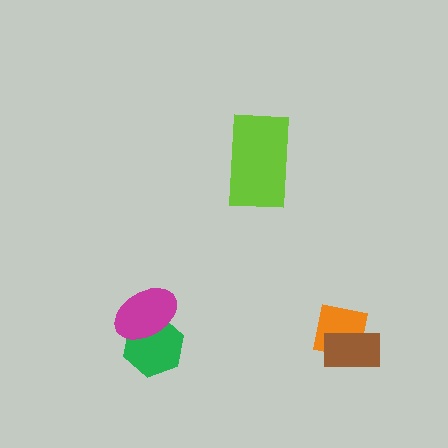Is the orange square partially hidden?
Yes, it is partially covered by another shape.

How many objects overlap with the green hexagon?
1 object overlaps with the green hexagon.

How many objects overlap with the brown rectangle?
1 object overlaps with the brown rectangle.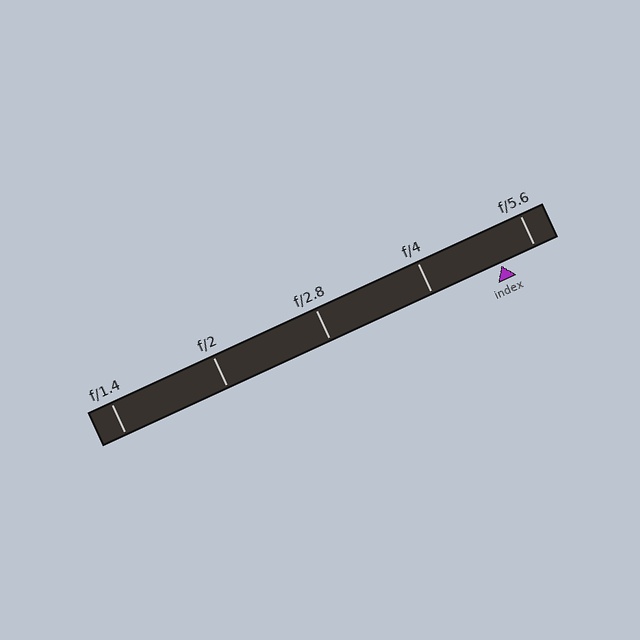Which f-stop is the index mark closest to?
The index mark is closest to f/5.6.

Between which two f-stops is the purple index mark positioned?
The index mark is between f/4 and f/5.6.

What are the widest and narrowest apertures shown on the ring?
The widest aperture shown is f/1.4 and the narrowest is f/5.6.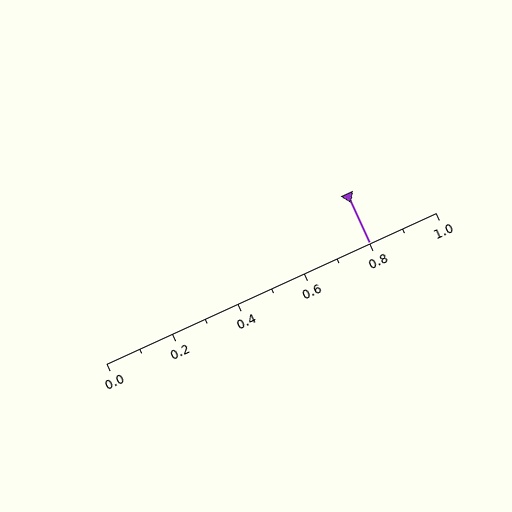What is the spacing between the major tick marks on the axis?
The major ticks are spaced 0.2 apart.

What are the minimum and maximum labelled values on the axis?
The axis runs from 0.0 to 1.0.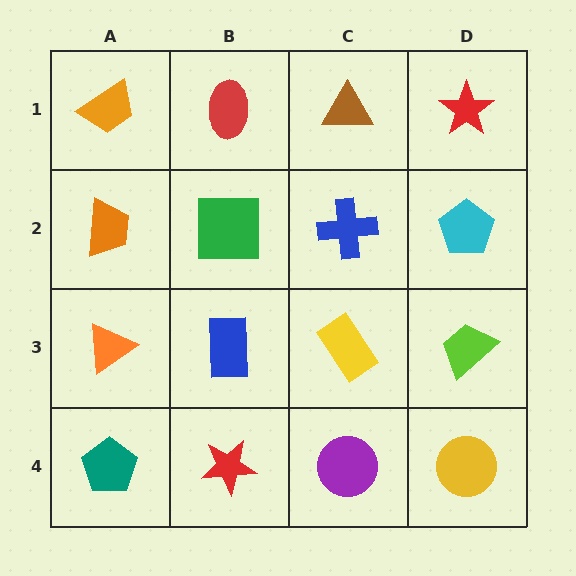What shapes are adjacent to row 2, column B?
A red ellipse (row 1, column B), a blue rectangle (row 3, column B), an orange trapezoid (row 2, column A), a blue cross (row 2, column C).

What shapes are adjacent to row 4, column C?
A yellow rectangle (row 3, column C), a red star (row 4, column B), a yellow circle (row 4, column D).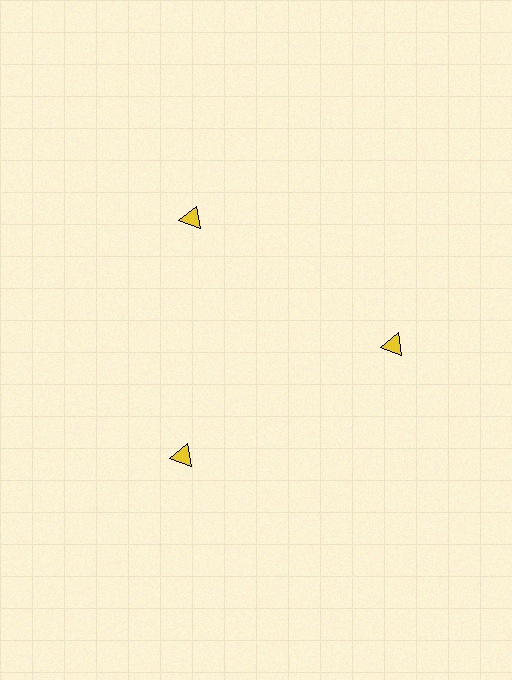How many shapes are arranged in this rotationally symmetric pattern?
There are 3 shapes, arranged in 3 groups of 1.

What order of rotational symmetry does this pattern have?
This pattern has 3-fold rotational symmetry.